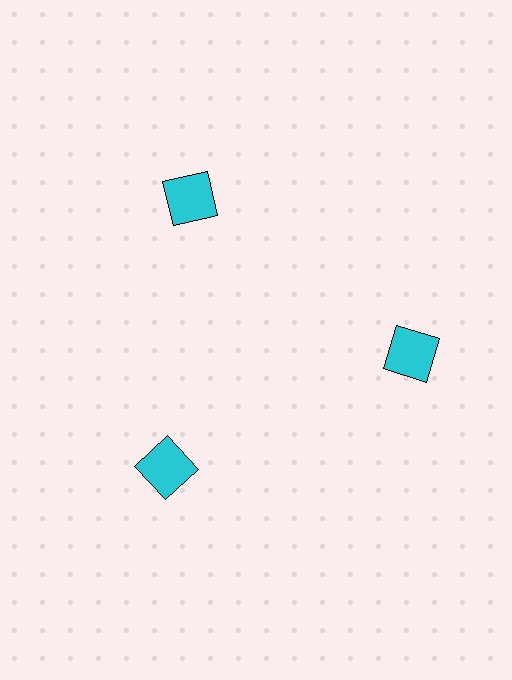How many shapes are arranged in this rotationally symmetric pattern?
There are 3 shapes, arranged in 3 groups of 1.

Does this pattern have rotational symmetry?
Yes, this pattern has 3-fold rotational symmetry. It looks the same after rotating 120 degrees around the center.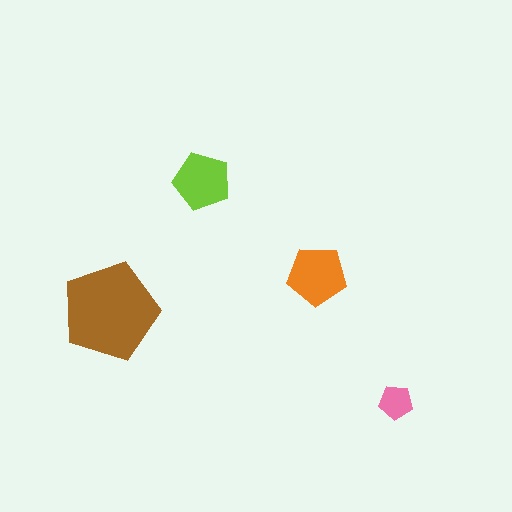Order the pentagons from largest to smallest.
the brown one, the orange one, the lime one, the pink one.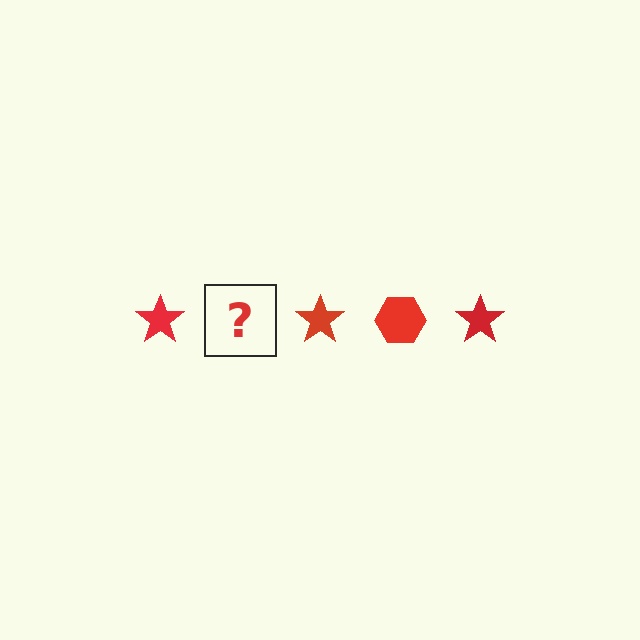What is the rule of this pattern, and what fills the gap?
The rule is that the pattern cycles through star, hexagon shapes in red. The gap should be filled with a red hexagon.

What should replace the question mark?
The question mark should be replaced with a red hexagon.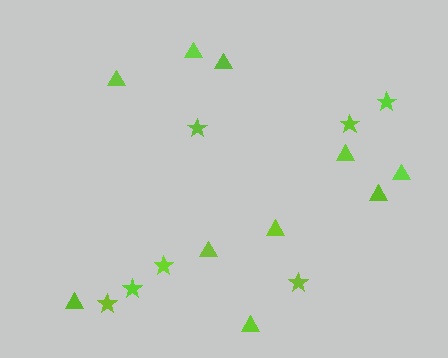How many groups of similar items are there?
There are 2 groups: one group of stars (7) and one group of triangles (10).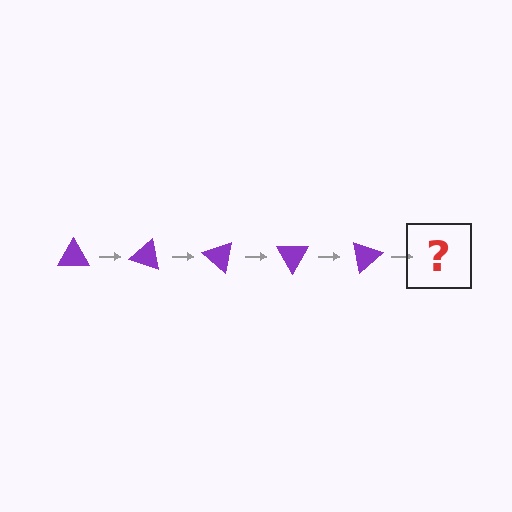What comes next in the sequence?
The next element should be a purple triangle rotated 100 degrees.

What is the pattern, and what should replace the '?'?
The pattern is that the triangle rotates 20 degrees each step. The '?' should be a purple triangle rotated 100 degrees.